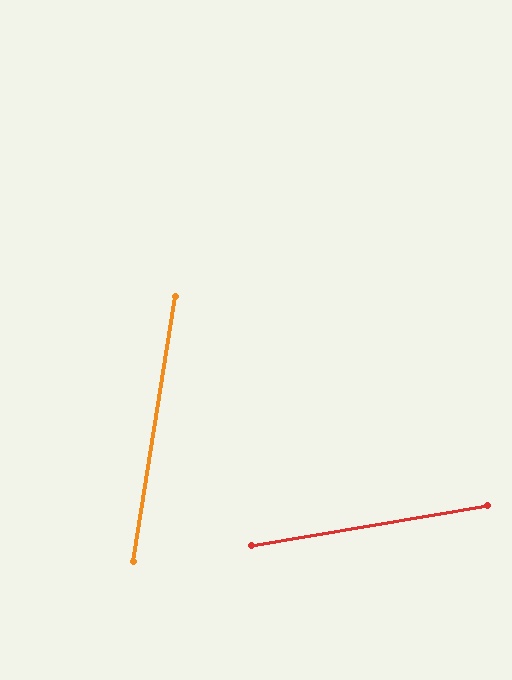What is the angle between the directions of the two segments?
Approximately 72 degrees.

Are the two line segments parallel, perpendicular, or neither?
Neither parallel nor perpendicular — they differ by about 72°.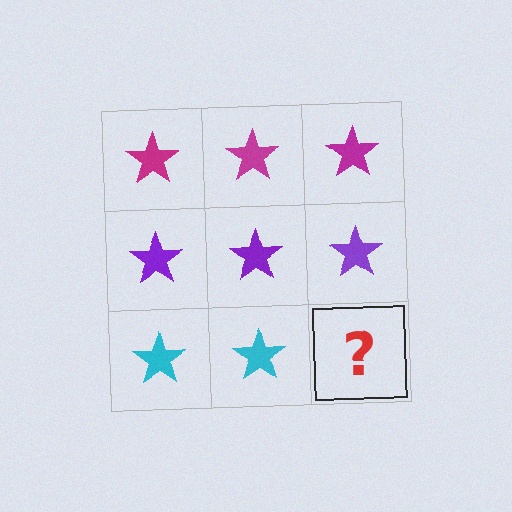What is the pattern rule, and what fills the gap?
The rule is that each row has a consistent color. The gap should be filled with a cyan star.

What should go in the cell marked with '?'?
The missing cell should contain a cyan star.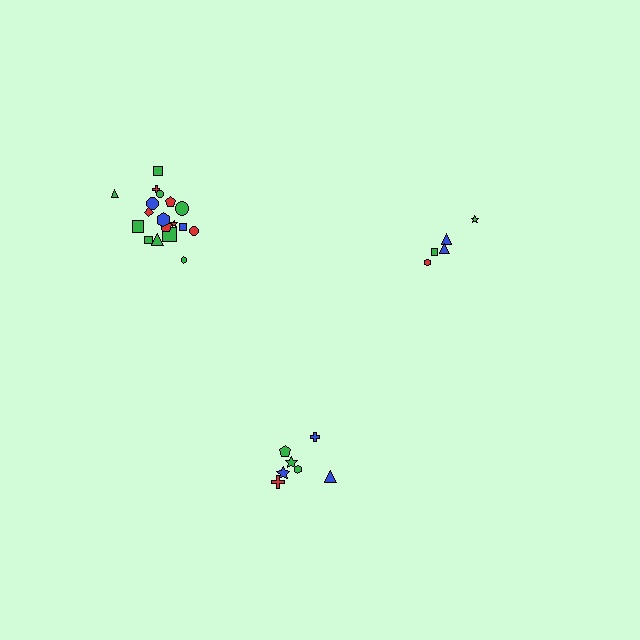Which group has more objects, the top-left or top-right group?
The top-left group.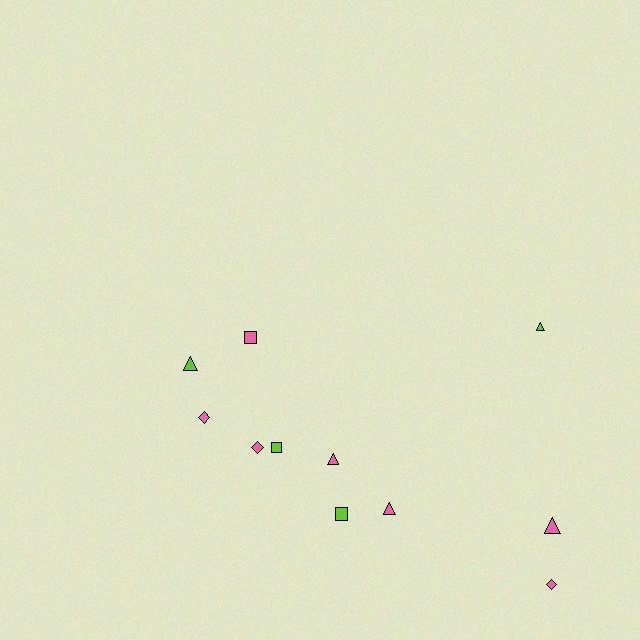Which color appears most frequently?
Pink, with 7 objects.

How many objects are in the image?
There are 11 objects.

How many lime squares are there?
There are 2 lime squares.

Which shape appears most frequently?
Triangle, with 5 objects.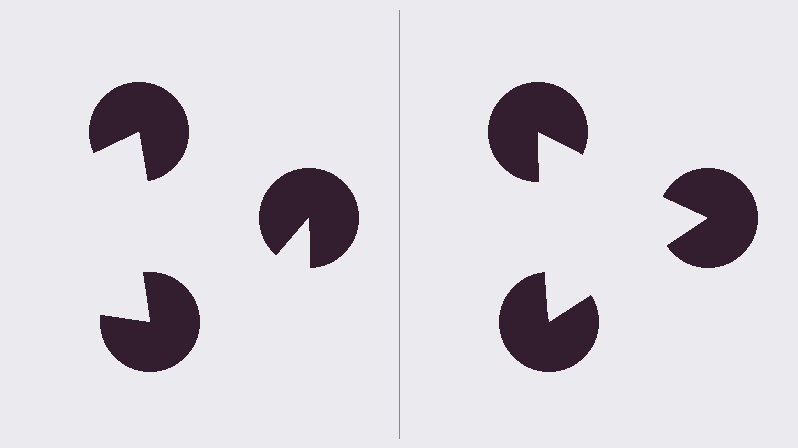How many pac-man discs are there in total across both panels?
6 — 3 on each side.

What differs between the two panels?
The pac-man discs are positioned identically on both sides; only the wedge orientations differ. On the right they align to a triangle; on the left they are misaligned.